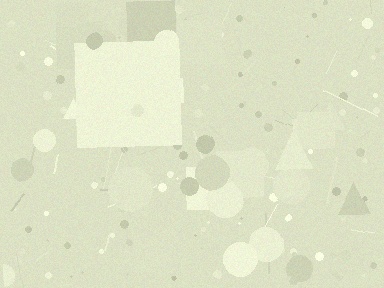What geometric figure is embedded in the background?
A square is embedded in the background.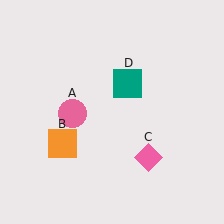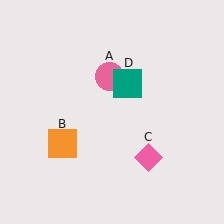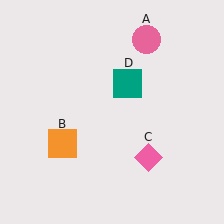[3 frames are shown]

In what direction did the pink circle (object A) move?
The pink circle (object A) moved up and to the right.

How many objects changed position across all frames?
1 object changed position: pink circle (object A).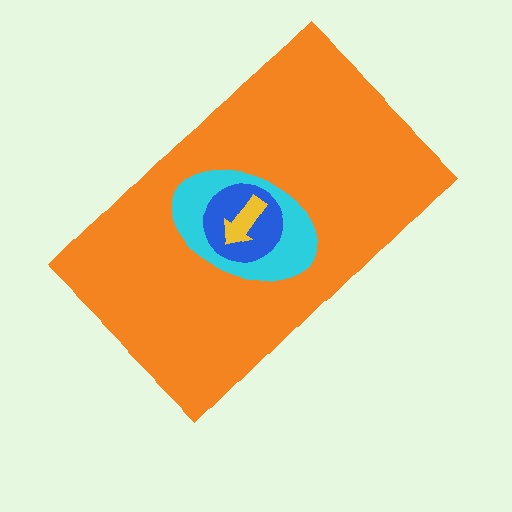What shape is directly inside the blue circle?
The yellow arrow.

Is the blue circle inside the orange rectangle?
Yes.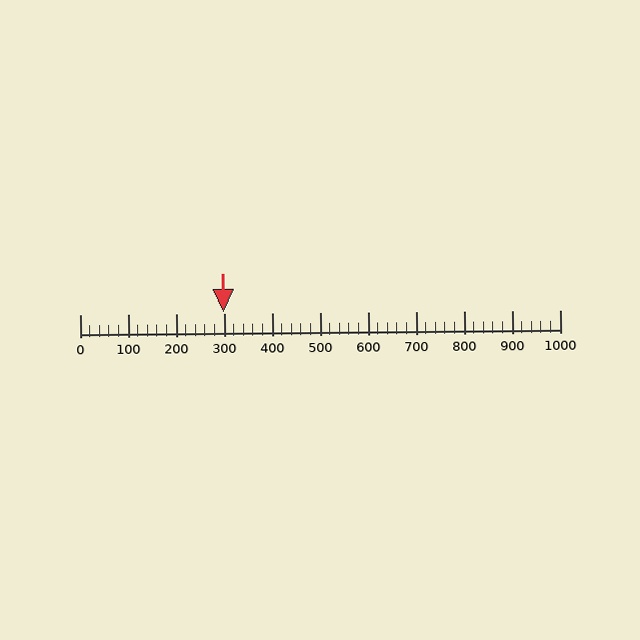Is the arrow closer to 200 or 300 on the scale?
The arrow is closer to 300.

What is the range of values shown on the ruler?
The ruler shows values from 0 to 1000.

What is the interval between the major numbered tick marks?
The major tick marks are spaced 100 units apart.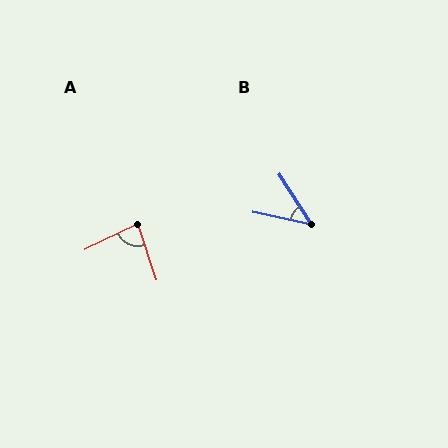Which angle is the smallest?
B, at approximately 45 degrees.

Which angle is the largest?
A, at approximately 82 degrees.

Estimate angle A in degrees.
Approximately 82 degrees.